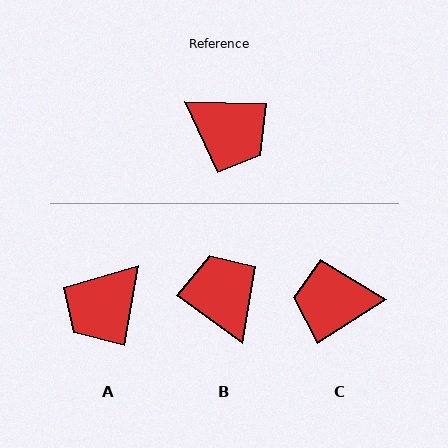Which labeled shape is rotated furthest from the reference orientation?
B, about 146 degrees away.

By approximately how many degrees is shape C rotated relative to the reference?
Approximately 146 degrees clockwise.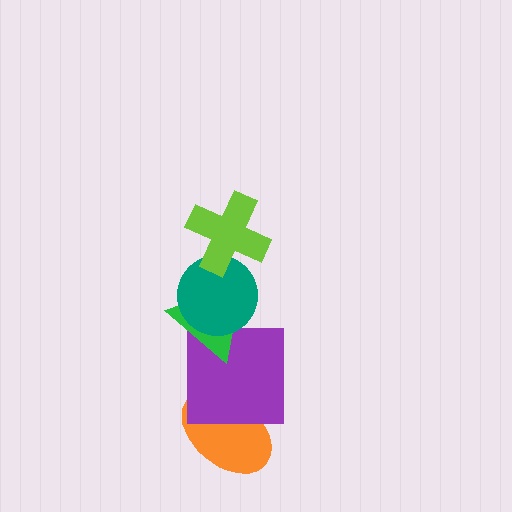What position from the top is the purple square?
The purple square is 4th from the top.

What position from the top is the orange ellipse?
The orange ellipse is 5th from the top.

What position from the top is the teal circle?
The teal circle is 2nd from the top.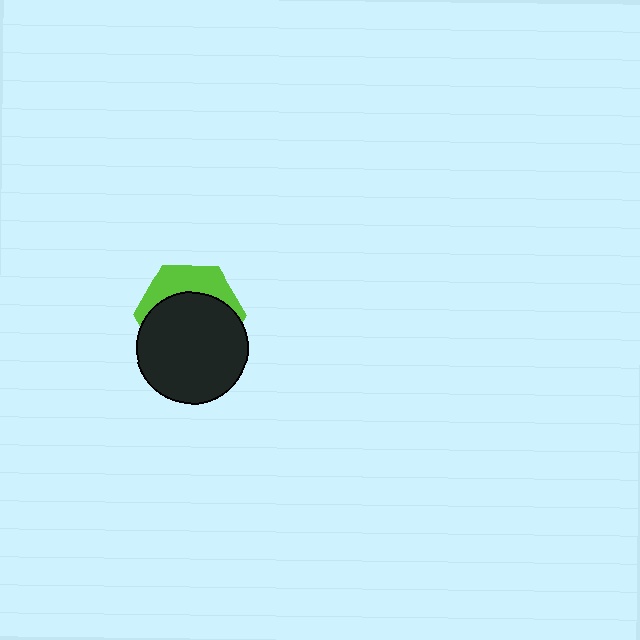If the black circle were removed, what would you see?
You would see the complete lime hexagon.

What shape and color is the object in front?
The object in front is a black circle.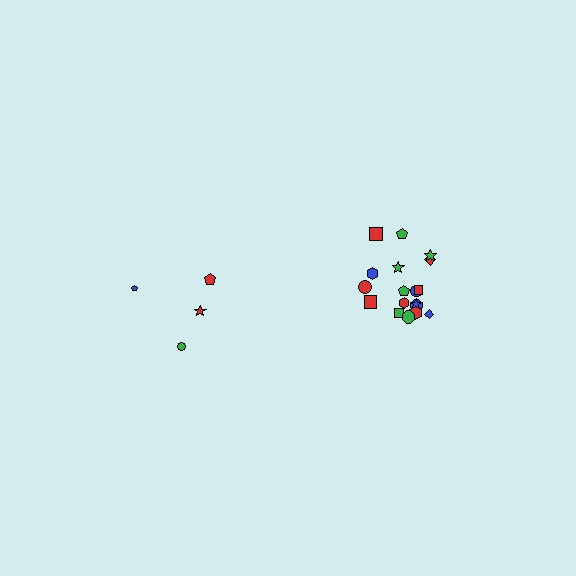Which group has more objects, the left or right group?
The right group.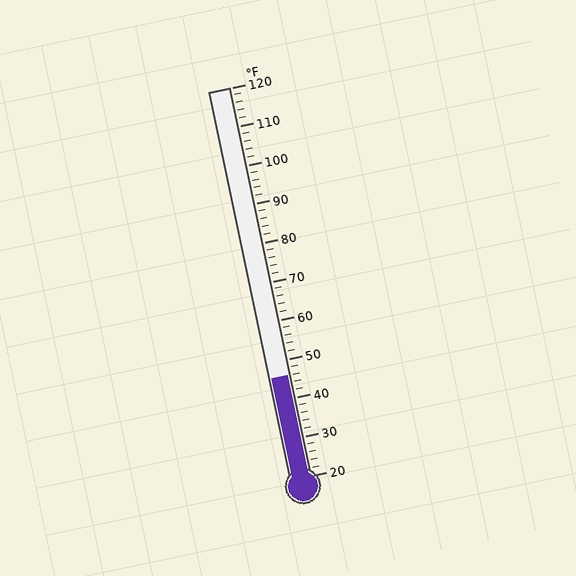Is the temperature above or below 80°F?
The temperature is below 80°F.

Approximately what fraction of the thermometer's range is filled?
The thermometer is filled to approximately 25% of its range.